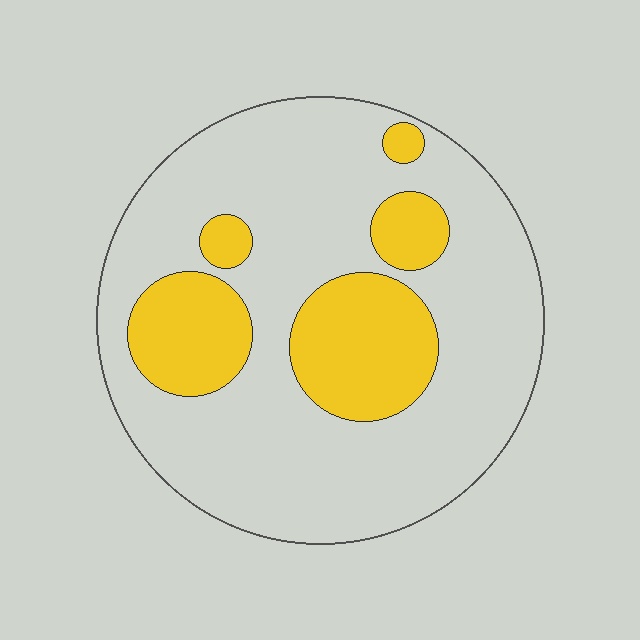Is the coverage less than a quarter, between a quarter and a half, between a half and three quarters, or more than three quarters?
Less than a quarter.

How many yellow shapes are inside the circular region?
5.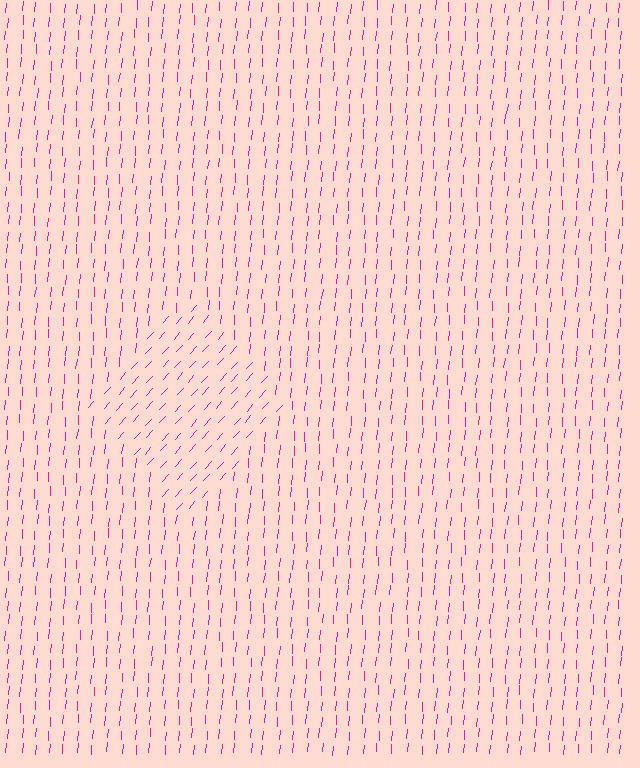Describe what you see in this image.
The image is filled with small magenta line segments. A diamond region in the image has lines oriented differently from the surrounding lines, creating a visible texture boundary.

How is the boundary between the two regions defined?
The boundary is defined purely by a change in line orientation (approximately 37 degrees difference). All lines are the same color and thickness.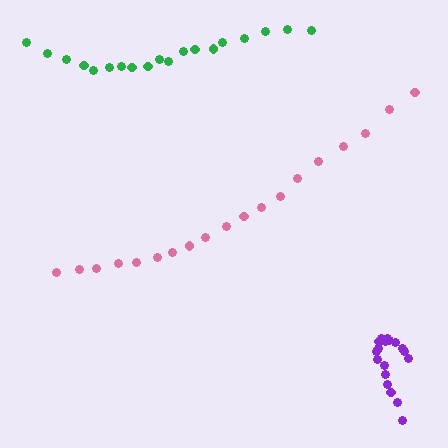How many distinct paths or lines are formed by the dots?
There are 3 distinct paths.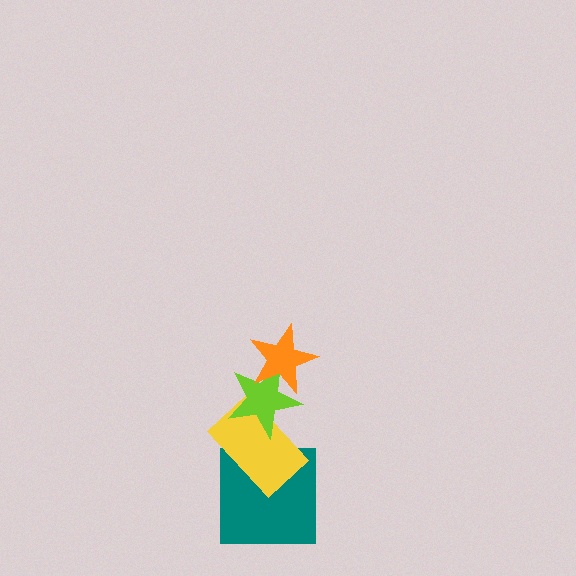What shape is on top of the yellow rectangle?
The lime star is on top of the yellow rectangle.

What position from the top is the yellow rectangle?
The yellow rectangle is 3rd from the top.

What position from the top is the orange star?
The orange star is 1st from the top.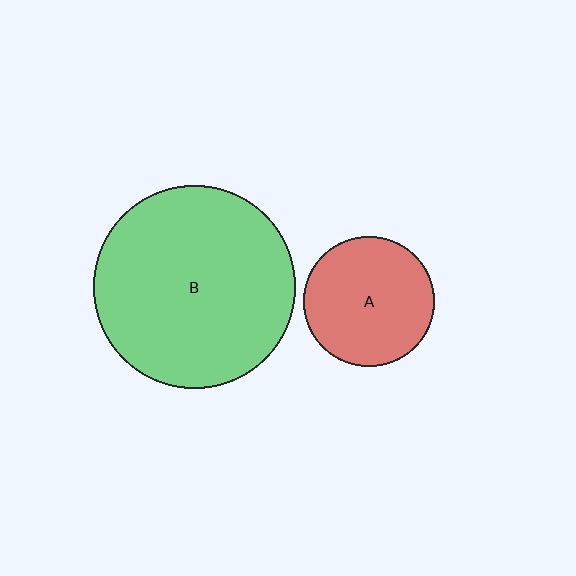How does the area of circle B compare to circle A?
Approximately 2.4 times.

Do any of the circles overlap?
No, none of the circles overlap.